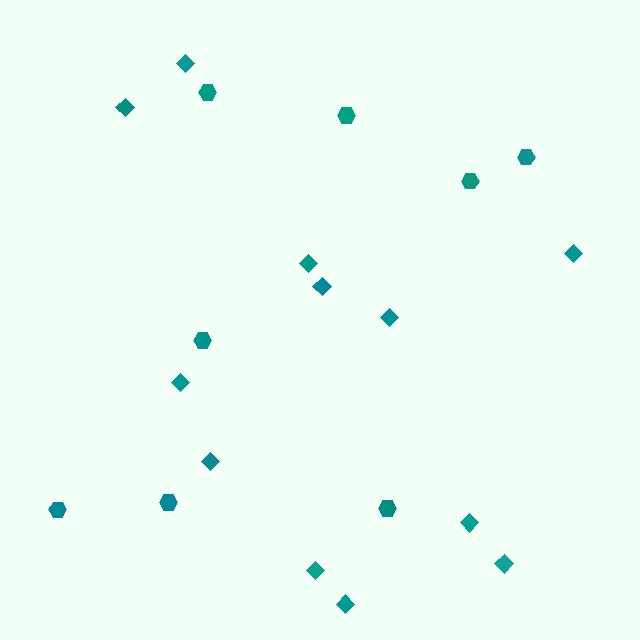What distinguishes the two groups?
There are 2 groups: one group of diamonds (12) and one group of hexagons (8).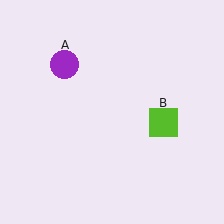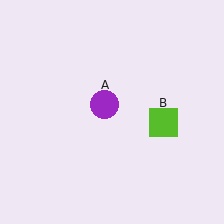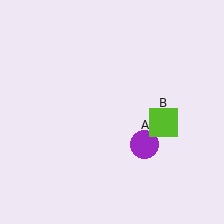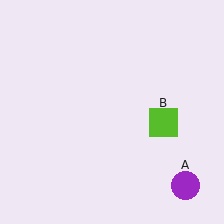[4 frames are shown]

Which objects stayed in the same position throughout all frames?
Lime square (object B) remained stationary.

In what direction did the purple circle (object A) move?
The purple circle (object A) moved down and to the right.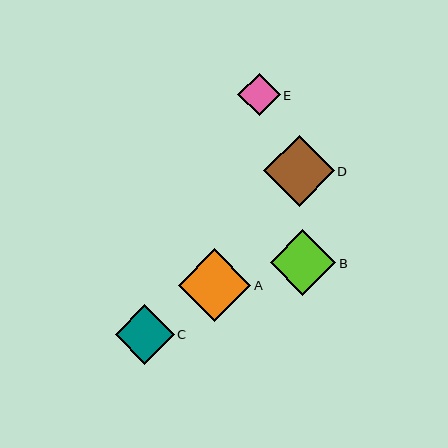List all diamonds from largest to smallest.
From largest to smallest: A, D, B, C, E.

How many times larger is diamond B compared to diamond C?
Diamond B is approximately 1.1 times the size of diamond C.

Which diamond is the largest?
Diamond A is the largest with a size of approximately 73 pixels.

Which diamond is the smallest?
Diamond E is the smallest with a size of approximately 43 pixels.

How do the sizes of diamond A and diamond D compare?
Diamond A and diamond D are approximately the same size.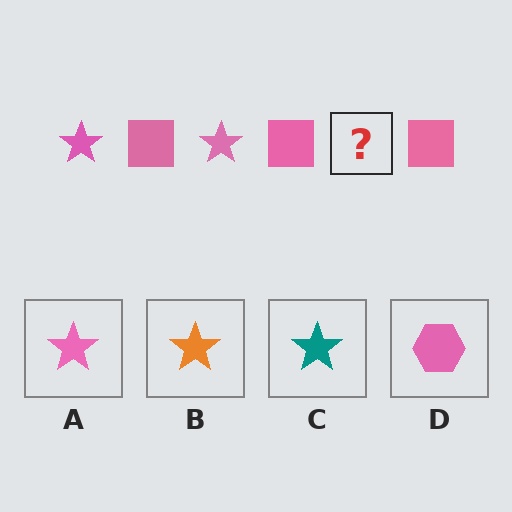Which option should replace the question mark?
Option A.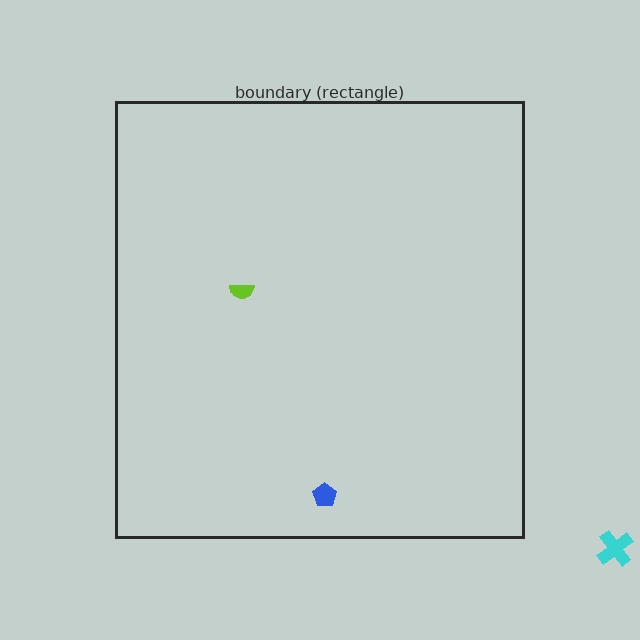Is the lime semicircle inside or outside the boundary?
Inside.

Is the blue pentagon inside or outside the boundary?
Inside.